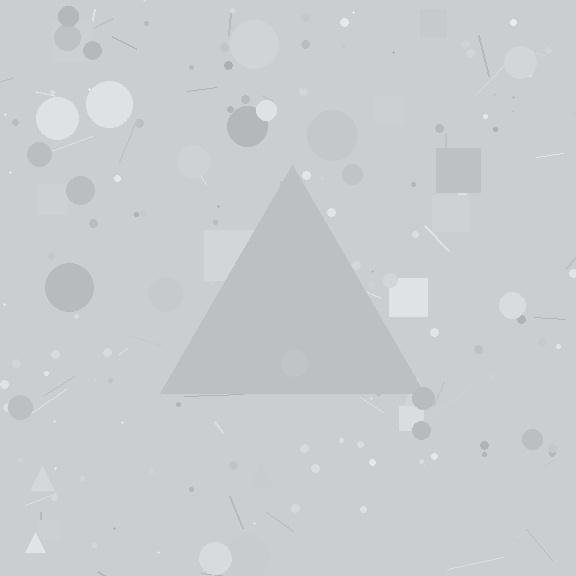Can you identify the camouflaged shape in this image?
The camouflaged shape is a triangle.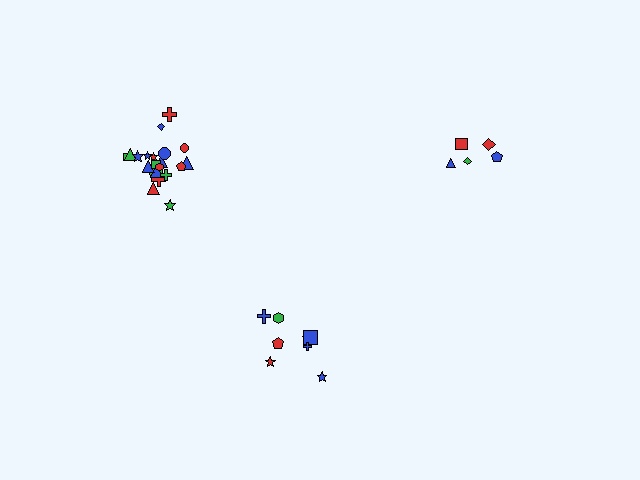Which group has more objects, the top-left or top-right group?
The top-left group.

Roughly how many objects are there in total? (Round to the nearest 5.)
Roughly 35 objects in total.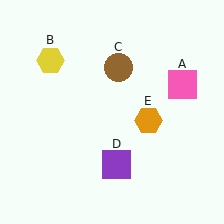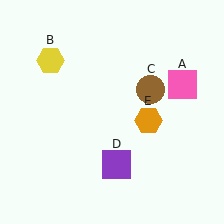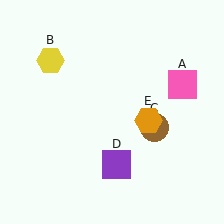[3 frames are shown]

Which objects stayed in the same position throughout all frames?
Pink square (object A) and yellow hexagon (object B) and purple square (object D) and orange hexagon (object E) remained stationary.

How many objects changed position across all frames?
1 object changed position: brown circle (object C).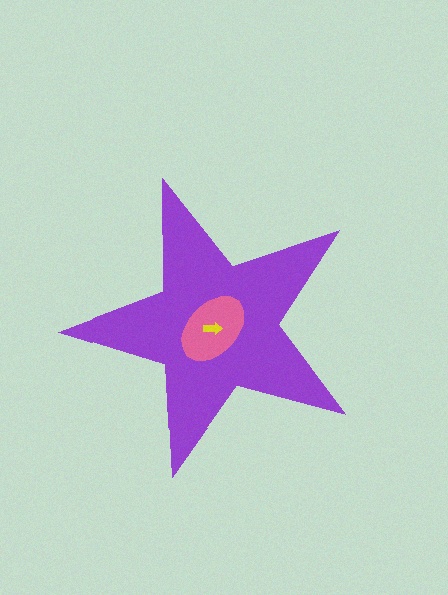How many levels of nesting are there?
3.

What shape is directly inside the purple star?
The pink ellipse.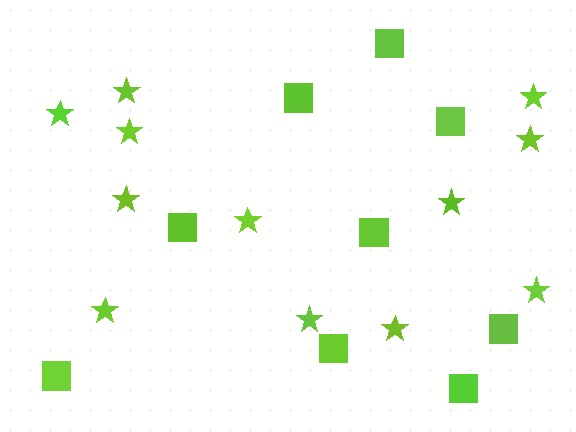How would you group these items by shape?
There are 2 groups: one group of squares (9) and one group of stars (12).